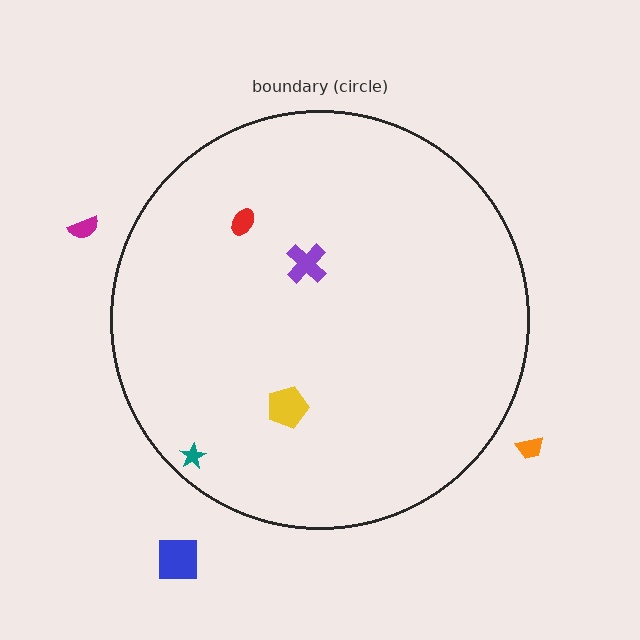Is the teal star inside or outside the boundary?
Inside.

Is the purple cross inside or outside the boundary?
Inside.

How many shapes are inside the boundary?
4 inside, 3 outside.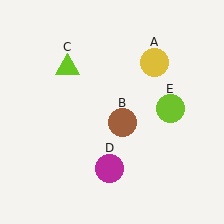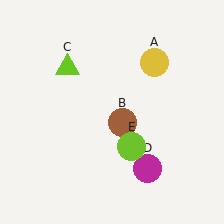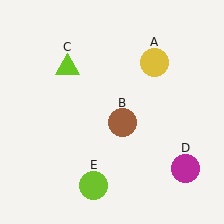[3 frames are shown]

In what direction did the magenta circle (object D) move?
The magenta circle (object D) moved right.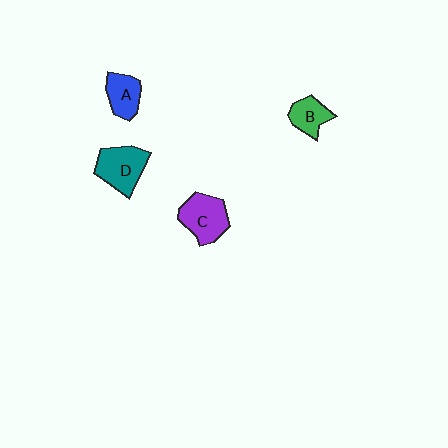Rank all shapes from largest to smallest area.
From largest to smallest: D (teal), C (purple), A (blue), B (green).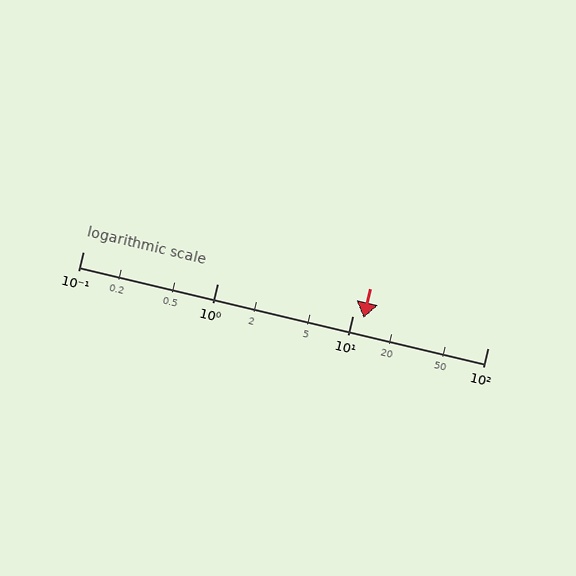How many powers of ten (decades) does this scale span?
The scale spans 3 decades, from 0.1 to 100.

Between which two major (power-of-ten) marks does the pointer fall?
The pointer is between 10 and 100.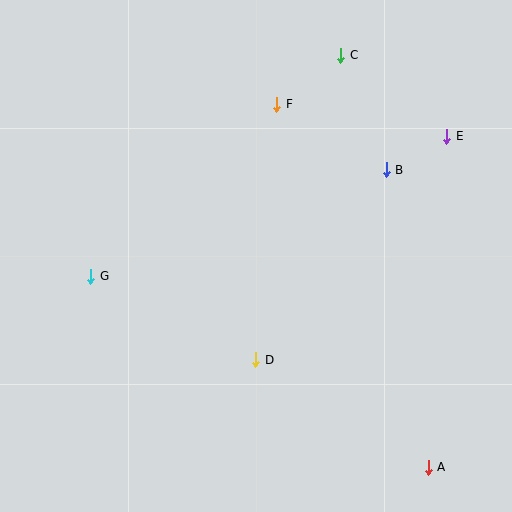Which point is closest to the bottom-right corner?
Point A is closest to the bottom-right corner.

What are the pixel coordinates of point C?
Point C is at (341, 55).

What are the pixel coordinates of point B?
Point B is at (386, 170).